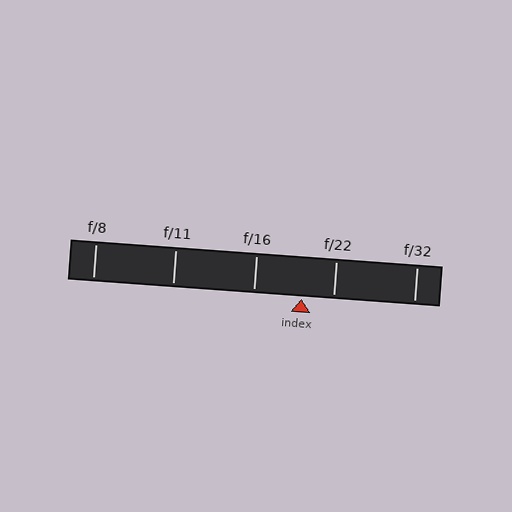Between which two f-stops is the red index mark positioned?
The index mark is between f/16 and f/22.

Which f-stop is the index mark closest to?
The index mark is closest to f/22.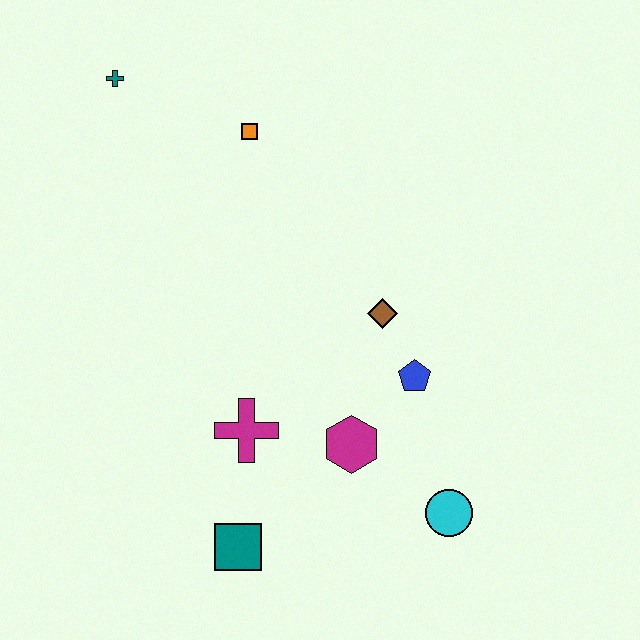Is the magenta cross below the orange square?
Yes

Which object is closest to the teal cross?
The orange square is closest to the teal cross.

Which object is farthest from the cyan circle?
The teal cross is farthest from the cyan circle.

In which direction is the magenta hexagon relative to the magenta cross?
The magenta hexagon is to the right of the magenta cross.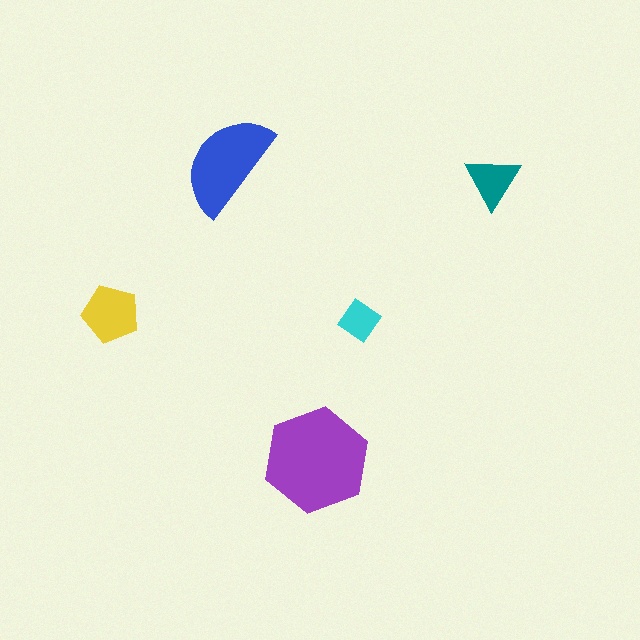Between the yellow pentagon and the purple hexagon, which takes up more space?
The purple hexagon.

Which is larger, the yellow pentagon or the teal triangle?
The yellow pentagon.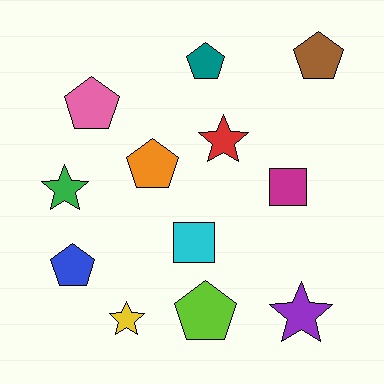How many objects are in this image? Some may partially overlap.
There are 12 objects.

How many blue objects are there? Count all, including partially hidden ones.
There is 1 blue object.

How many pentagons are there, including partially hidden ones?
There are 6 pentagons.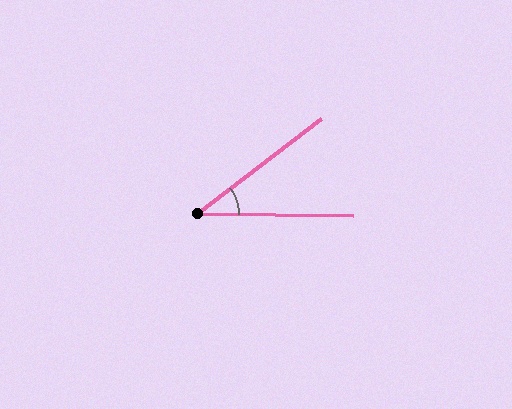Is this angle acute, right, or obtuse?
It is acute.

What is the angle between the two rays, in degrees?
Approximately 39 degrees.